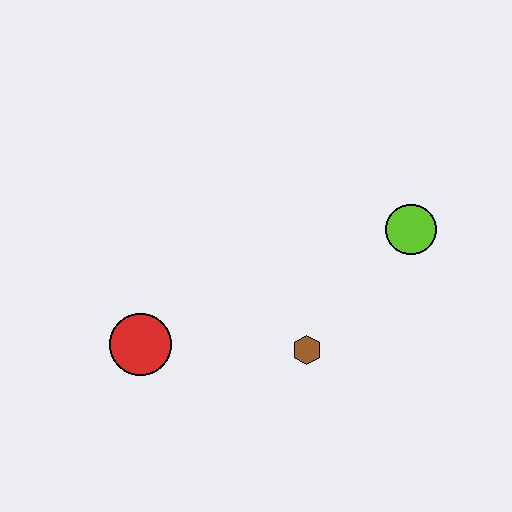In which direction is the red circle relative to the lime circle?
The red circle is to the left of the lime circle.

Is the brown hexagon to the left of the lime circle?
Yes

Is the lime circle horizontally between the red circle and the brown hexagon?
No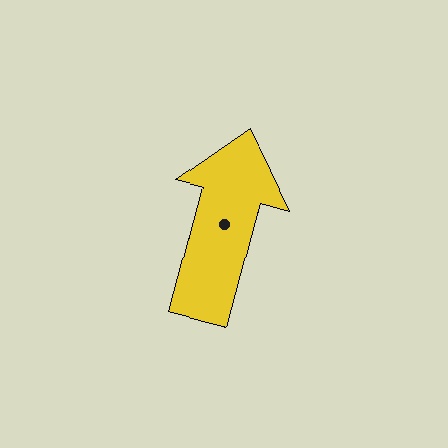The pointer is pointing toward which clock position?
Roughly 12 o'clock.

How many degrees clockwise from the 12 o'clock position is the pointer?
Approximately 15 degrees.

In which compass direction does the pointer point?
North.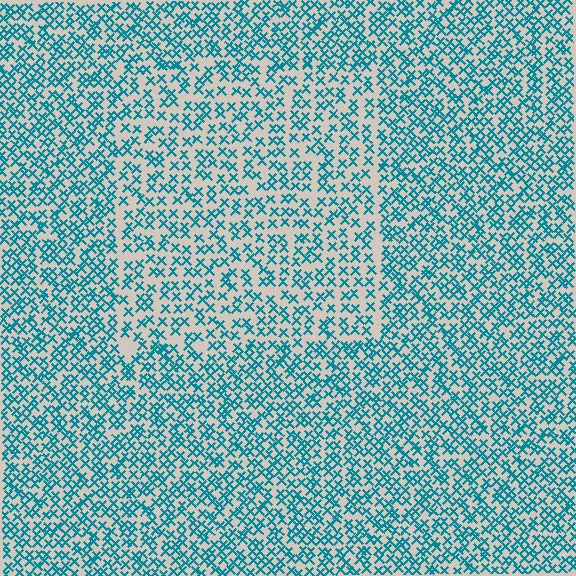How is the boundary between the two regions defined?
The boundary is defined by a change in element density (approximately 1.5x ratio). All elements are the same color, size, and shape.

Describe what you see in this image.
The image contains small teal elements arranged at two different densities. A rectangle-shaped region is visible where the elements are less densely packed than the surrounding area.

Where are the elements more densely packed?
The elements are more densely packed outside the rectangle boundary.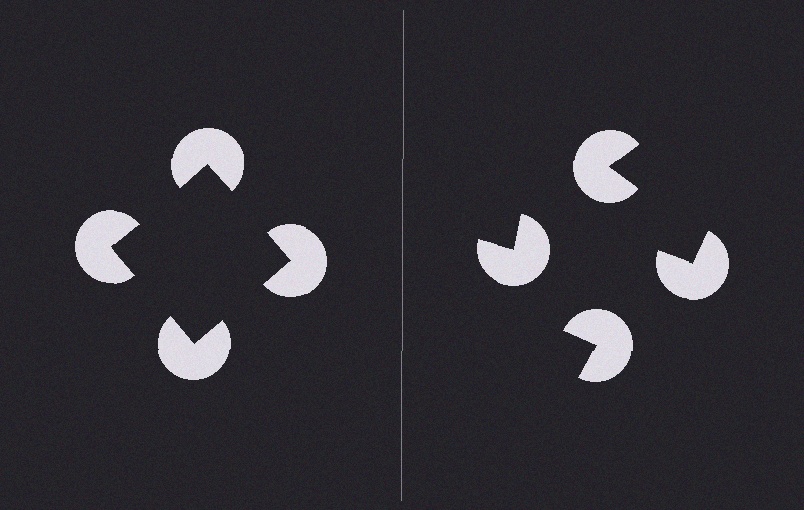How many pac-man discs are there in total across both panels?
8 — 4 on each side.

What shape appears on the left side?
An illusory square.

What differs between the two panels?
The pac-man discs are positioned identically on both sides; only the wedge orientations differ. On the left they align to a square; on the right they are misaligned.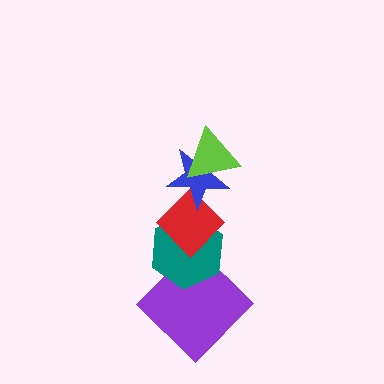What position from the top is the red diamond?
The red diamond is 3rd from the top.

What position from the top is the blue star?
The blue star is 2nd from the top.